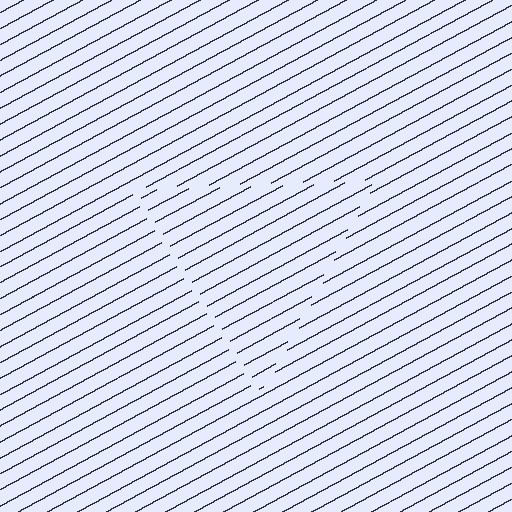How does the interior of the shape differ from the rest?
The interior of the shape contains the same grating, shifted by half a period — the contour is defined by the phase discontinuity where line-ends from the inner and outer gratings abut.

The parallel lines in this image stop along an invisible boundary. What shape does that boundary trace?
An illusory triangle. The interior of the shape contains the same grating, shifted by half a period — the contour is defined by the phase discontinuity where line-ends from the inner and outer gratings abut.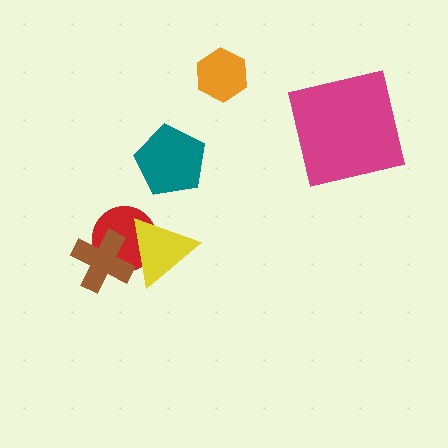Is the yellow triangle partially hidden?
Yes, it is partially covered by another shape.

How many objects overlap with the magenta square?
0 objects overlap with the magenta square.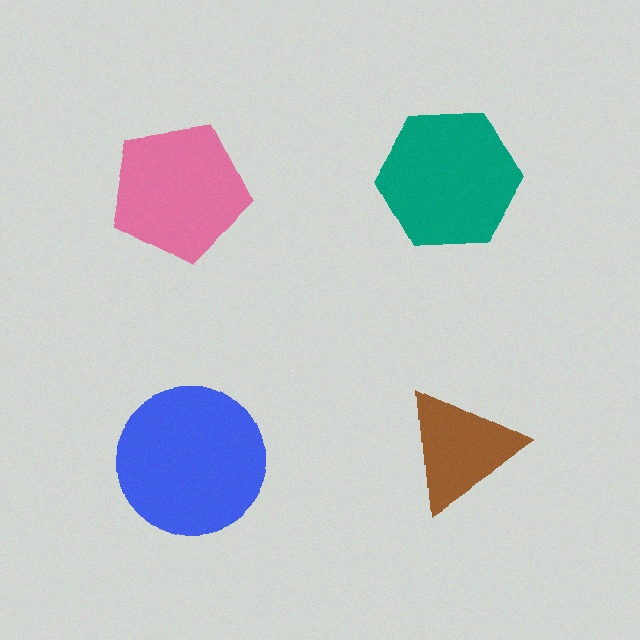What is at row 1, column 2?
A teal hexagon.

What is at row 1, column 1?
A pink pentagon.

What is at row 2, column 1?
A blue circle.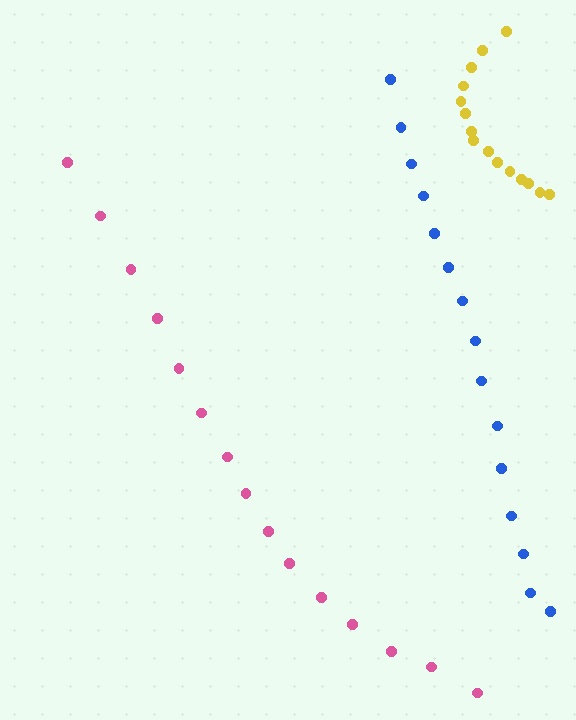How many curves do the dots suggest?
There are 3 distinct paths.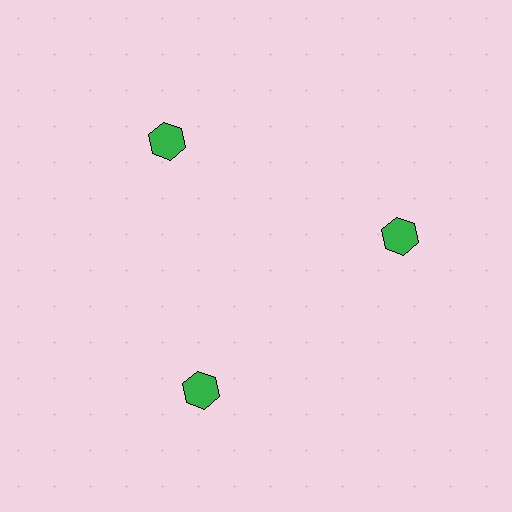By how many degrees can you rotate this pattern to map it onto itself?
The pattern maps onto itself every 120 degrees of rotation.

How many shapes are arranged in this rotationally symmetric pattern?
There are 3 shapes, arranged in 3 groups of 1.